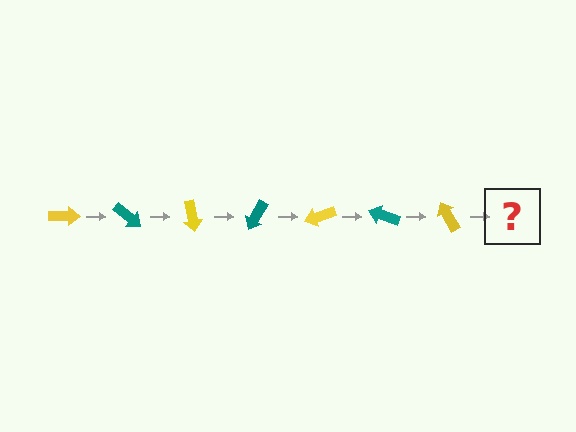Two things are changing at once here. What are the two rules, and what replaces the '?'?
The two rules are that it rotates 40 degrees each step and the color cycles through yellow and teal. The '?' should be a teal arrow, rotated 280 degrees from the start.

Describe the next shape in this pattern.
It should be a teal arrow, rotated 280 degrees from the start.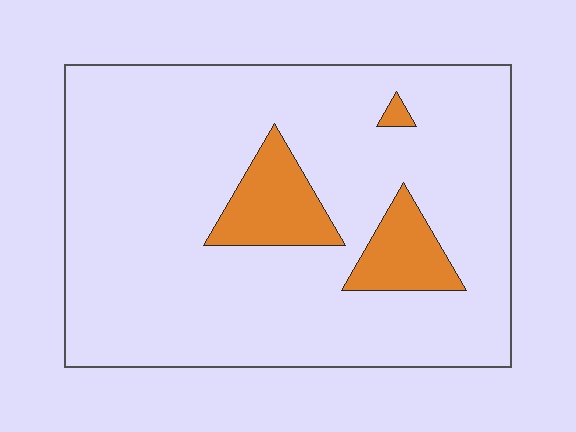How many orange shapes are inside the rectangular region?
3.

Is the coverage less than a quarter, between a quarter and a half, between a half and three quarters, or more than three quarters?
Less than a quarter.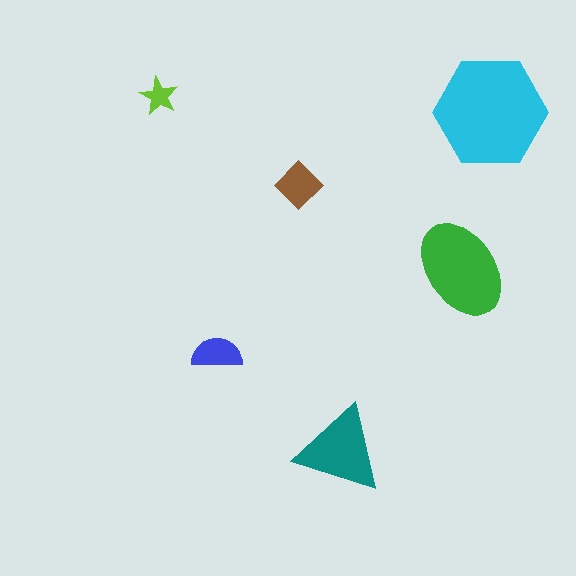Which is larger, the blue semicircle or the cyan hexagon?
The cyan hexagon.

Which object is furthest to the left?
The lime star is leftmost.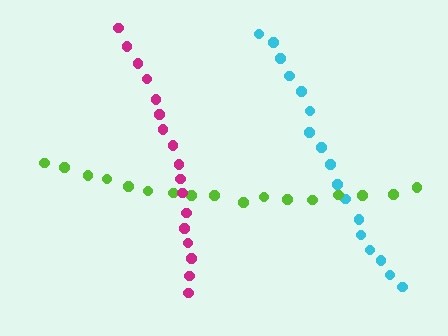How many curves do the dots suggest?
There are 3 distinct paths.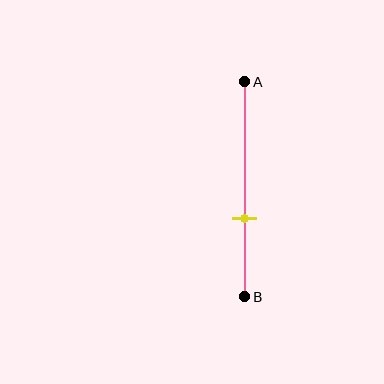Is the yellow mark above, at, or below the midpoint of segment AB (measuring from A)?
The yellow mark is below the midpoint of segment AB.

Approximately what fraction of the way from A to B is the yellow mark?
The yellow mark is approximately 65% of the way from A to B.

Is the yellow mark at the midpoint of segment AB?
No, the mark is at about 65% from A, not at the 50% midpoint.